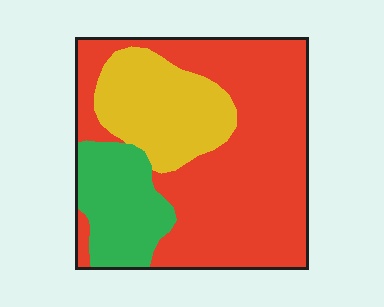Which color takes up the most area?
Red, at roughly 60%.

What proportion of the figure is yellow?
Yellow takes up less than a quarter of the figure.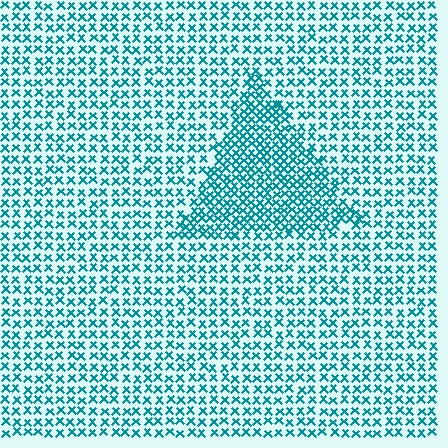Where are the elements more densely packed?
The elements are more densely packed inside the triangle boundary.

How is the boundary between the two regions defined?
The boundary is defined by a change in element density (approximately 1.8x ratio). All elements are the same color, size, and shape.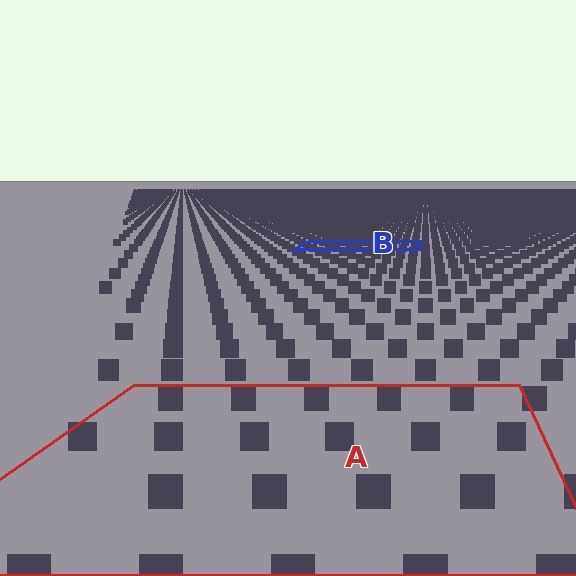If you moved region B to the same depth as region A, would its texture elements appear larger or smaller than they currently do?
They would appear larger. At a closer depth, the same texture elements are projected at a bigger on-screen size.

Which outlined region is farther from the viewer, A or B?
Region B is farther from the viewer — the texture elements inside it appear smaller and more densely packed.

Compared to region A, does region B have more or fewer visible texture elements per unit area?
Region B has more texture elements per unit area — they are packed more densely because it is farther away.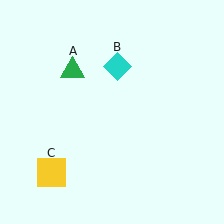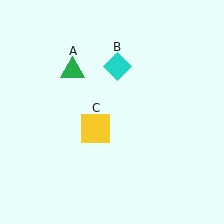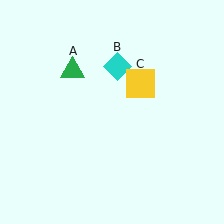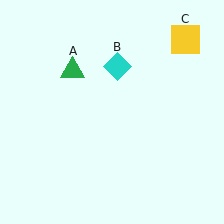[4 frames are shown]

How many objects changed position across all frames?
1 object changed position: yellow square (object C).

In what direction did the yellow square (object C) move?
The yellow square (object C) moved up and to the right.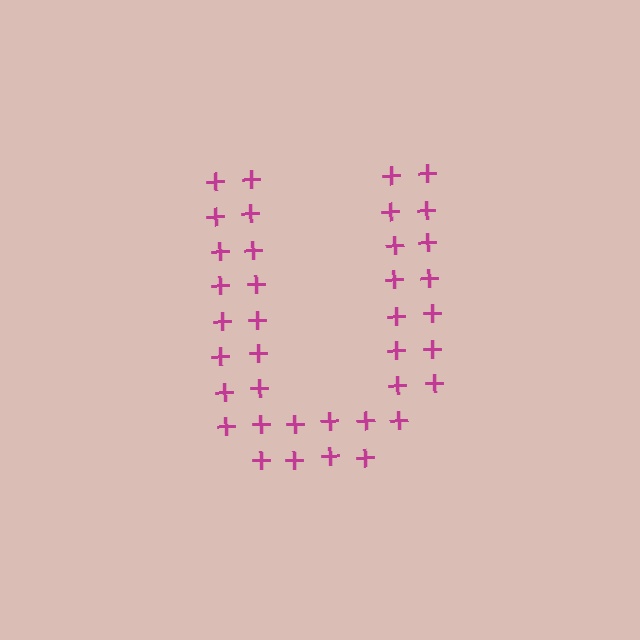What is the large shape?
The large shape is the letter U.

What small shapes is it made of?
It is made of small plus signs.